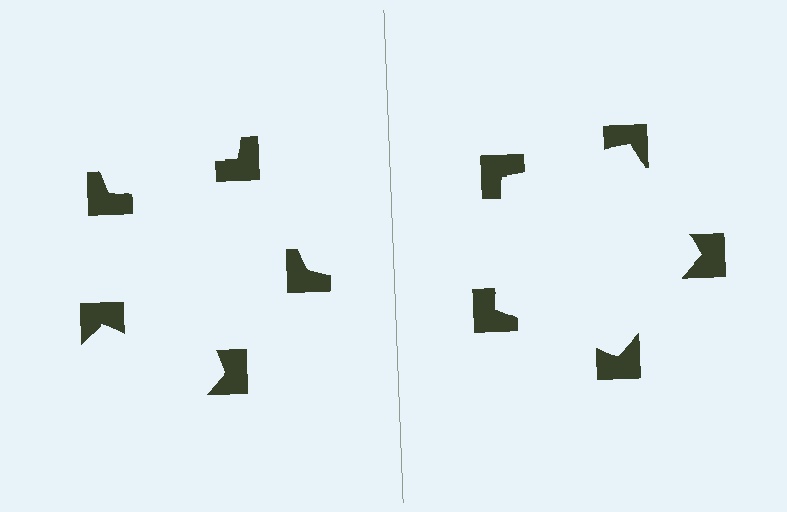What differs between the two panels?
The notched squares are positioned identically on both sides; only the wedge orientations differ. On the right they align to a pentagon; on the left they are misaligned.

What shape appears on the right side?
An illusory pentagon.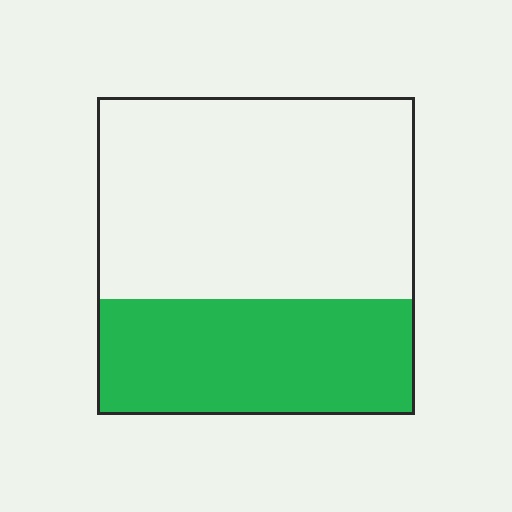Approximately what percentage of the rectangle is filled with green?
Approximately 35%.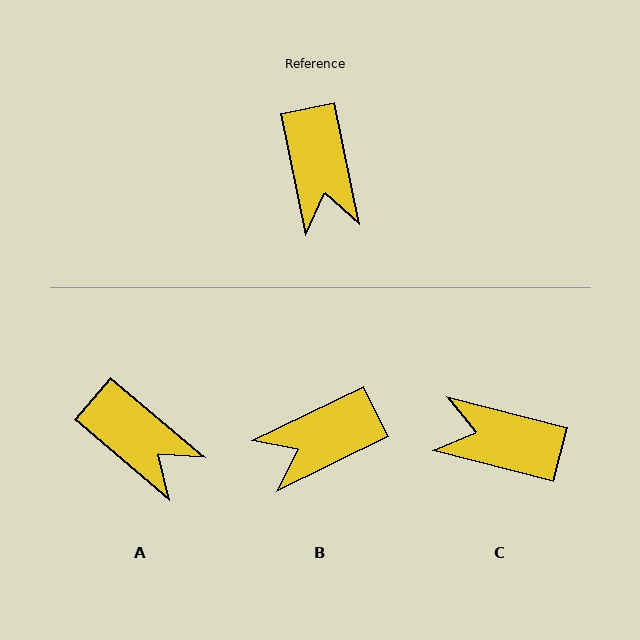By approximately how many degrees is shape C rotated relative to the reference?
Approximately 116 degrees clockwise.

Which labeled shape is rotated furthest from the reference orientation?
C, about 116 degrees away.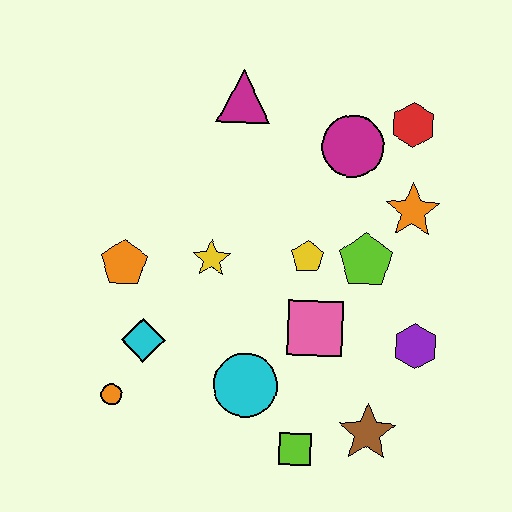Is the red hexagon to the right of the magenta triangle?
Yes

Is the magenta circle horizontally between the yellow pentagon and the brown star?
Yes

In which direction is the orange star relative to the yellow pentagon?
The orange star is to the right of the yellow pentagon.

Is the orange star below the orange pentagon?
No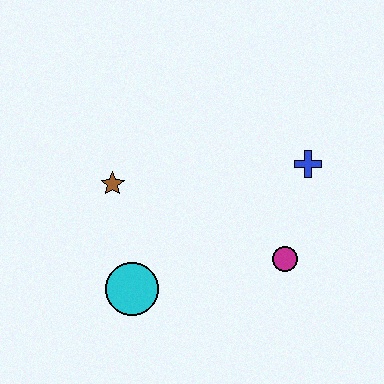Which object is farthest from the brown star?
The blue cross is farthest from the brown star.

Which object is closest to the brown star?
The cyan circle is closest to the brown star.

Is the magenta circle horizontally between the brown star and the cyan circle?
No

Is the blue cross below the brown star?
No